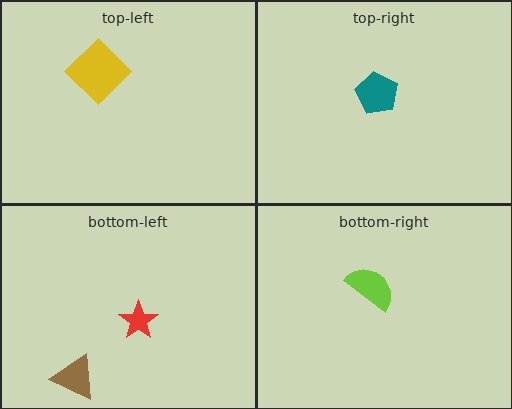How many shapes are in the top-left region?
1.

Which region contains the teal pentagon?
The top-right region.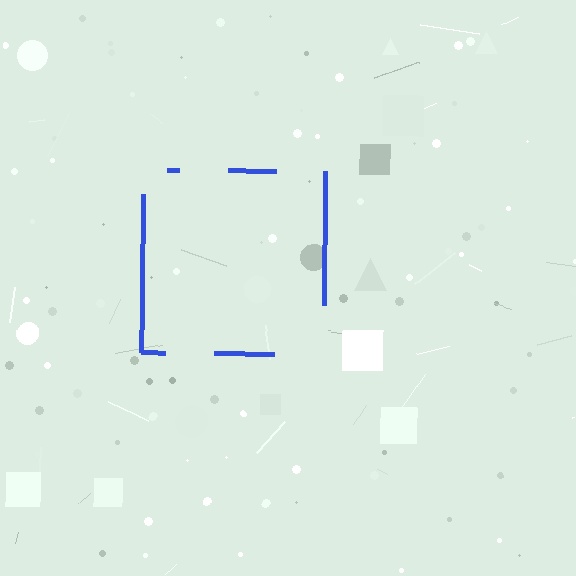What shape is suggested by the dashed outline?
The dashed outline suggests a square.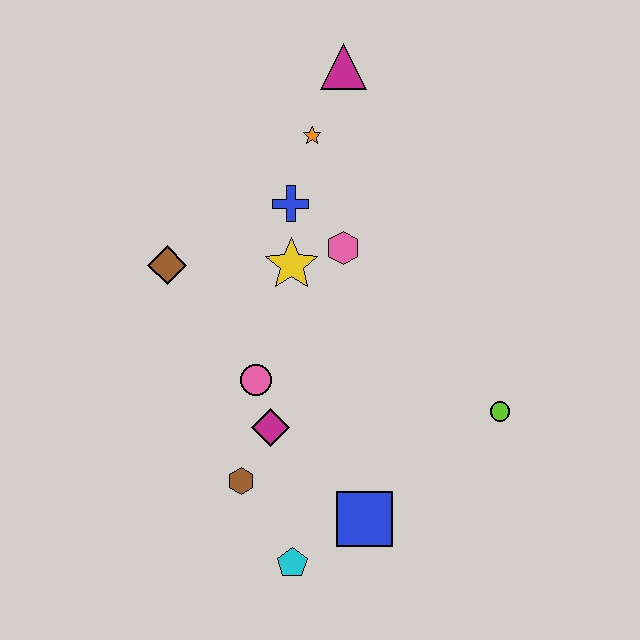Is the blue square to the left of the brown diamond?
No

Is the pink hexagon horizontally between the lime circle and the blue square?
No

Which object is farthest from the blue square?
The magenta triangle is farthest from the blue square.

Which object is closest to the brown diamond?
The yellow star is closest to the brown diamond.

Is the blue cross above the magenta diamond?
Yes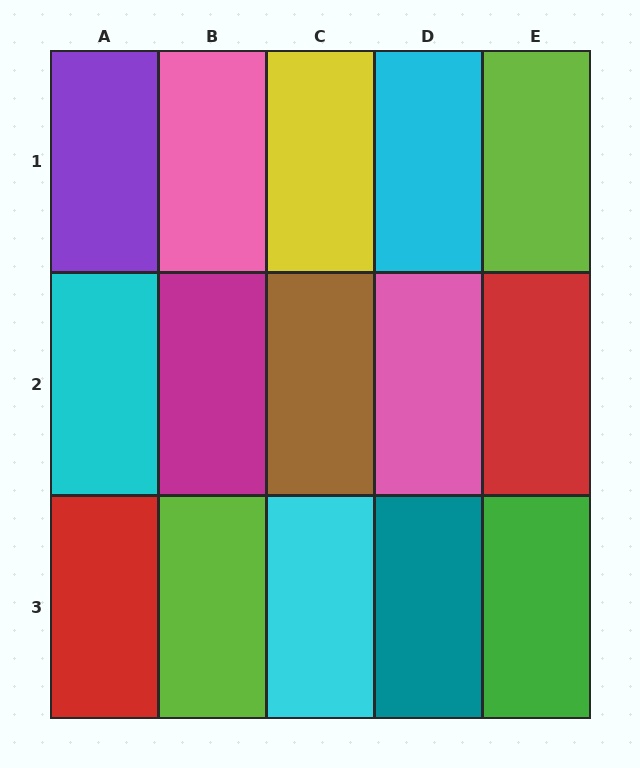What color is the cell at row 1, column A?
Purple.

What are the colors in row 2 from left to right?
Cyan, magenta, brown, pink, red.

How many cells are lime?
2 cells are lime.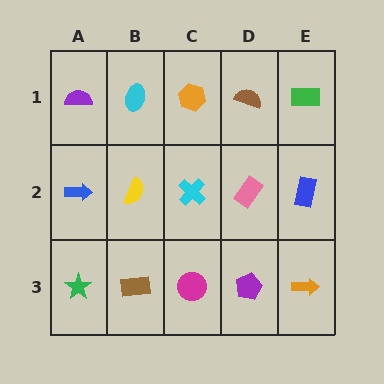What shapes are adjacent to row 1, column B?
A yellow semicircle (row 2, column B), a purple semicircle (row 1, column A), an orange hexagon (row 1, column C).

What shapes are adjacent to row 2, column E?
A green rectangle (row 1, column E), an orange arrow (row 3, column E), a pink rectangle (row 2, column D).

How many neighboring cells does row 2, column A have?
3.